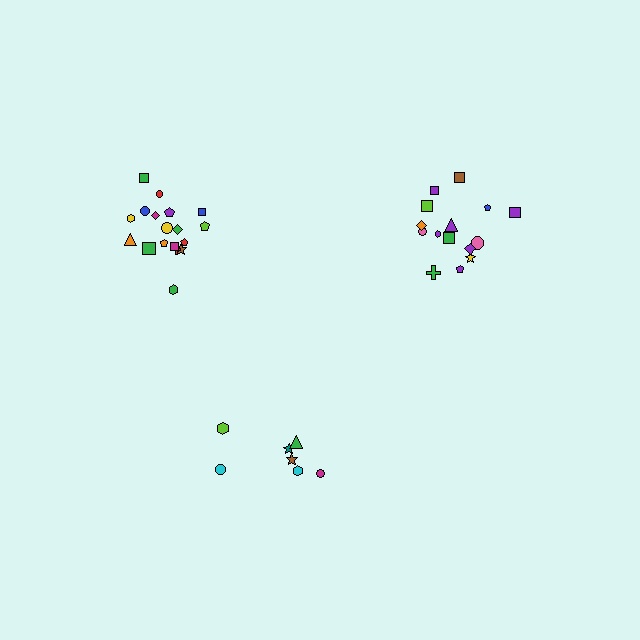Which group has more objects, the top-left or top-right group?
The top-left group.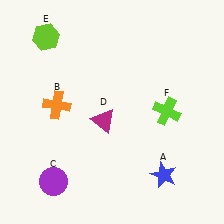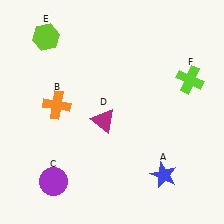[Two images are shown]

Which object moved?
The lime cross (F) moved up.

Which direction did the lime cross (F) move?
The lime cross (F) moved up.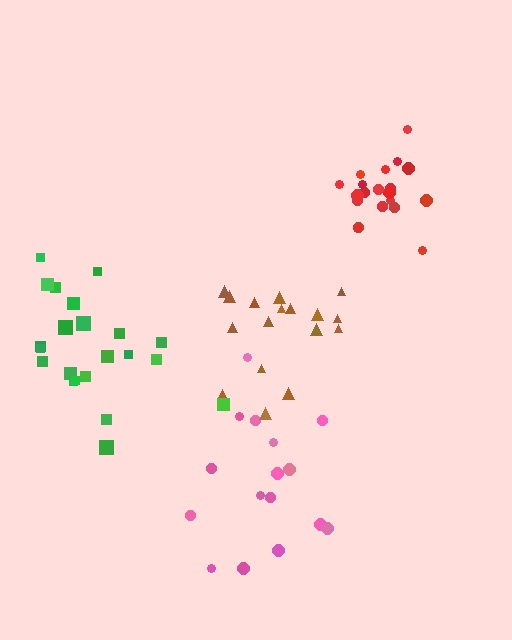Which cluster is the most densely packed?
Red.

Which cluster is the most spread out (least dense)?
Green.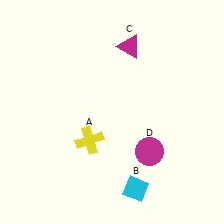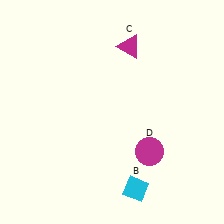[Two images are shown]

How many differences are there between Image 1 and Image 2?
There is 1 difference between the two images.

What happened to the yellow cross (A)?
The yellow cross (A) was removed in Image 2. It was in the bottom-left area of Image 1.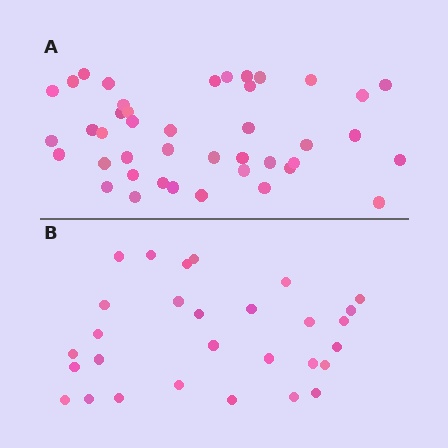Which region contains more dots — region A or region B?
Region A (the top region) has more dots.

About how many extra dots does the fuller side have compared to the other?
Region A has approximately 15 more dots than region B.